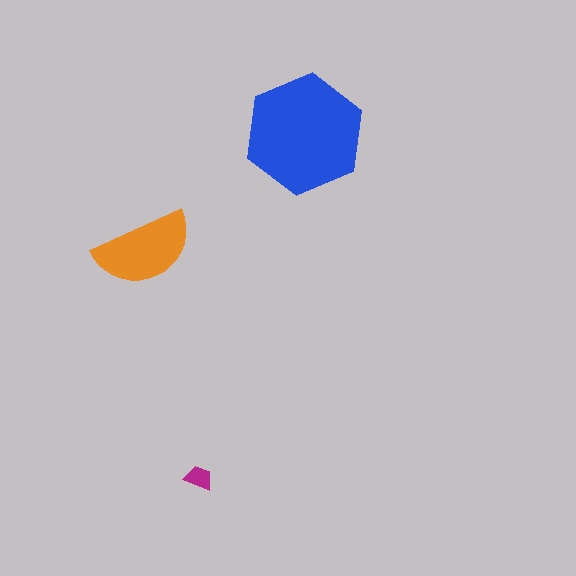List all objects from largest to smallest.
The blue hexagon, the orange semicircle, the magenta trapezoid.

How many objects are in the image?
There are 3 objects in the image.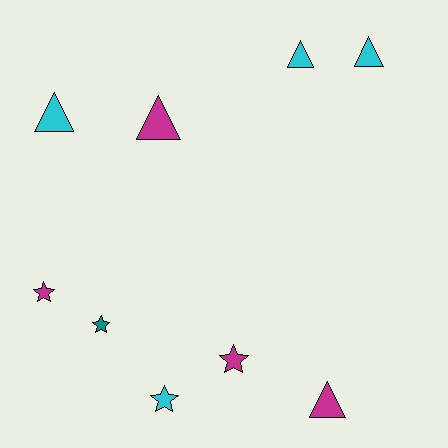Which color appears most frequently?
Cyan, with 4 objects.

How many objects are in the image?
There are 9 objects.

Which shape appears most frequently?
Triangle, with 5 objects.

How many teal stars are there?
There is 1 teal star.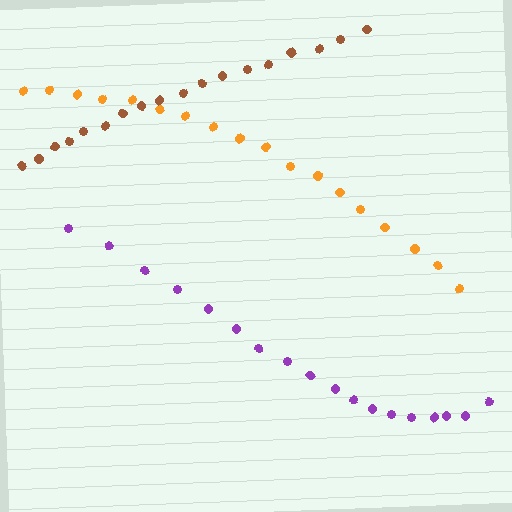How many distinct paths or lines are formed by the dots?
There are 3 distinct paths.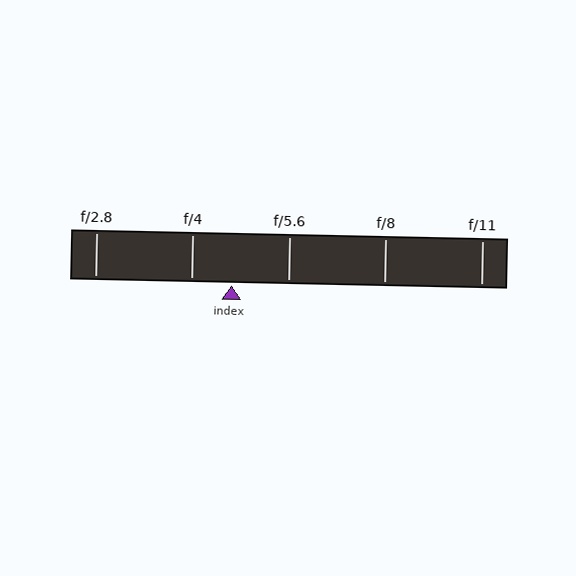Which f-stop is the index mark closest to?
The index mark is closest to f/4.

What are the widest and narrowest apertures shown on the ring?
The widest aperture shown is f/2.8 and the narrowest is f/11.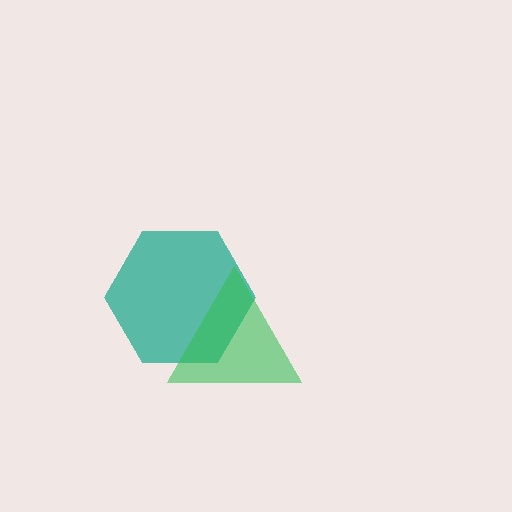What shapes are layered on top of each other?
The layered shapes are: a teal hexagon, a green triangle.